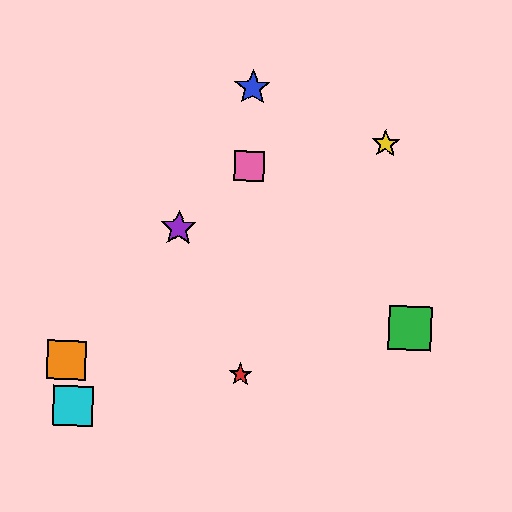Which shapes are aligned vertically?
The red star, the blue star, the pink square are aligned vertically.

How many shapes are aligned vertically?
3 shapes (the red star, the blue star, the pink square) are aligned vertically.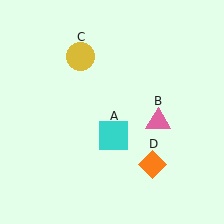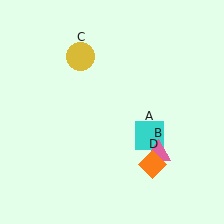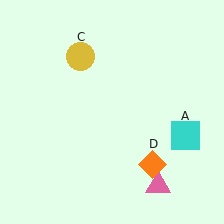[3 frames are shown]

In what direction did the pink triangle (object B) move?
The pink triangle (object B) moved down.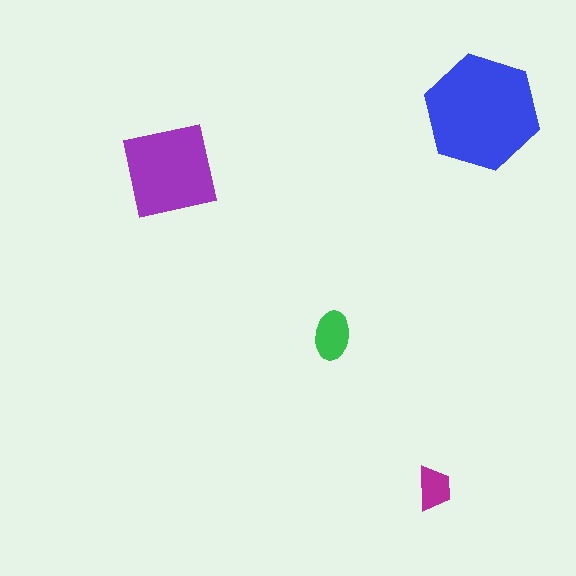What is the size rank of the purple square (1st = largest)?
2nd.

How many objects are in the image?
There are 4 objects in the image.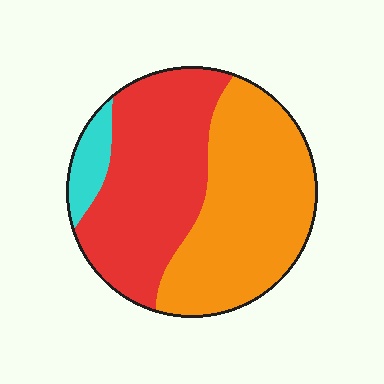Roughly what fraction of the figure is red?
Red covers about 45% of the figure.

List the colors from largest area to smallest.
From largest to smallest: orange, red, cyan.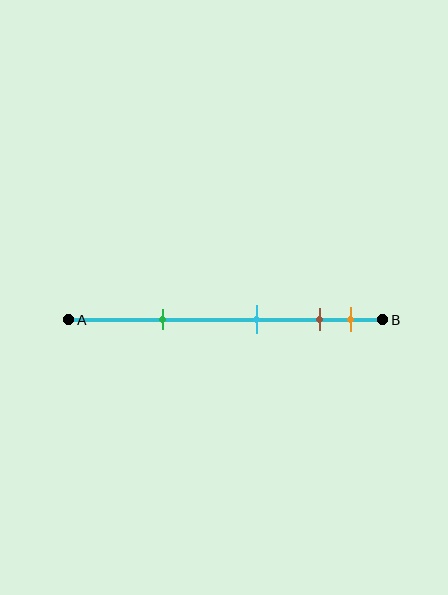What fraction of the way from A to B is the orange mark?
The orange mark is approximately 90% (0.9) of the way from A to B.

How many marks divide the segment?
There are 4 marks dividing the segment.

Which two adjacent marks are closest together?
The brown and orange marks are the closest adjacent pair.